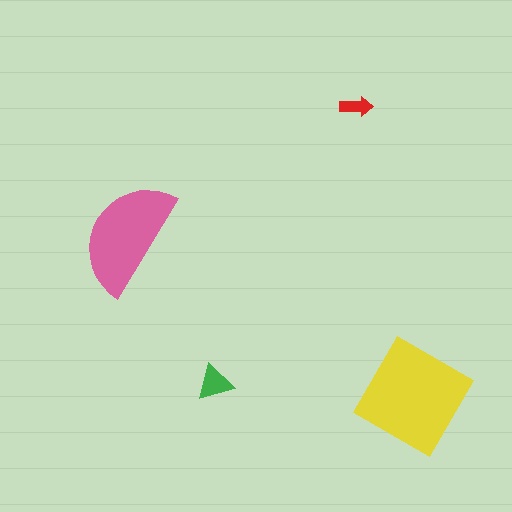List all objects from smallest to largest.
The red arrow, the green triangle, the pink semicircle, the yellow diamond.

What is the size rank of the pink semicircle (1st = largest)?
2nd.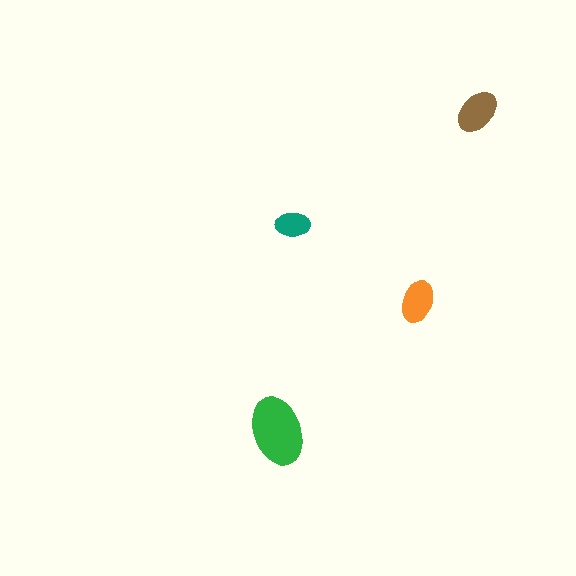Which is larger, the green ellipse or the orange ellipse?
The green one.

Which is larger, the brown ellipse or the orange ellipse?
The brown one.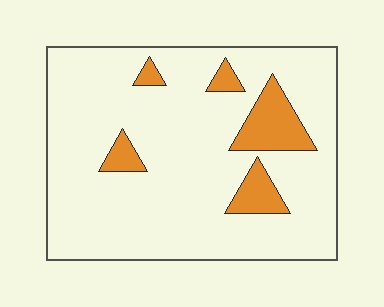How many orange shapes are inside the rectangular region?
5.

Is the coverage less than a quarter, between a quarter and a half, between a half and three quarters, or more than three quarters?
Less than a quarter.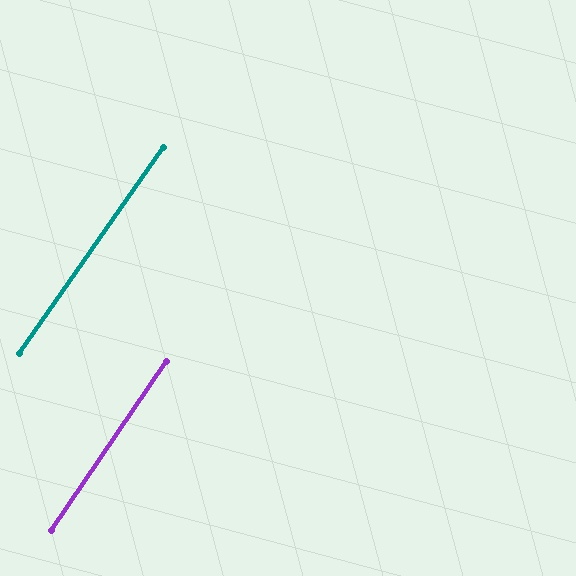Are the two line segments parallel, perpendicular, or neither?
Parallel — their directions differ by only 1.0°.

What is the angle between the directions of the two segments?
Approximately 1 degree.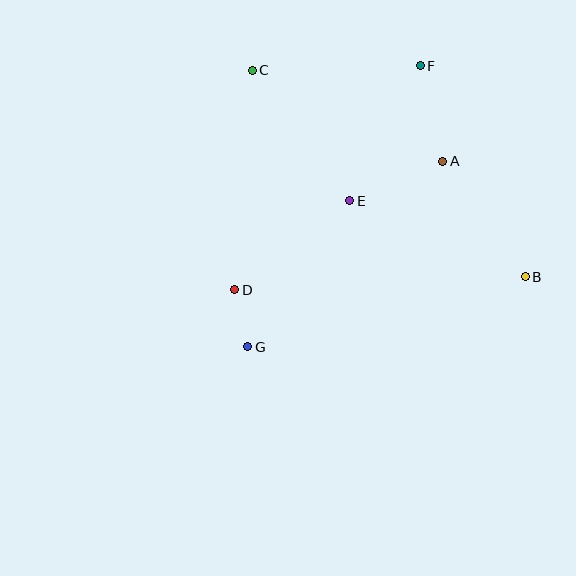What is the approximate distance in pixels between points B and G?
The distance between B and G is approximately 286 pixels.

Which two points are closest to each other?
Points D and G are closest to each other.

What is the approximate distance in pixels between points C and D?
The distance between C and D is approximately 220 pixels.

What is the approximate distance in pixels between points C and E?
The distance between C and E is approximately 163 pixels.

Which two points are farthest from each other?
Points B and C are farthest from each other.